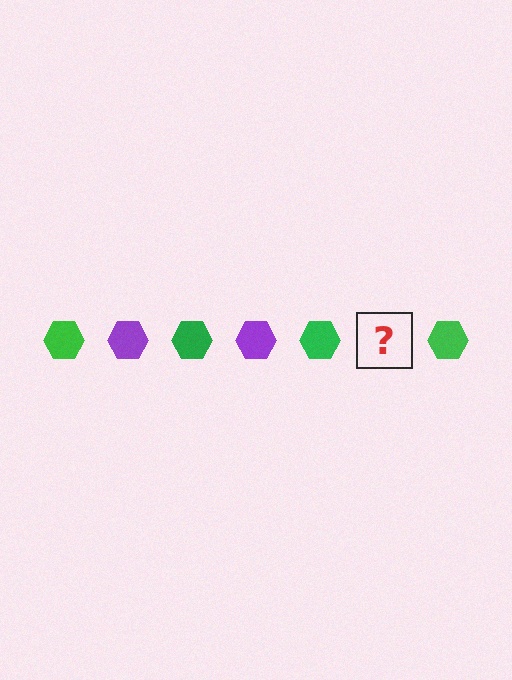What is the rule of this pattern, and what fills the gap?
The rule is that the pattern cycles through green, purple hexagons. The gap should be filled with a purple hexagon.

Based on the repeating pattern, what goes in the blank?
The blank should be a purple hexagon.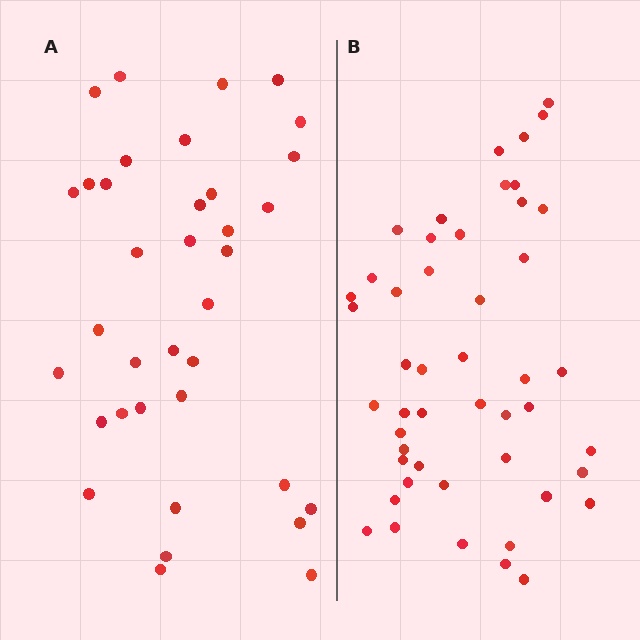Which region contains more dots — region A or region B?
Region B (the right region) has more dots.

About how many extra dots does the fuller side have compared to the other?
Region B has roughly 12 or so more dots than region A.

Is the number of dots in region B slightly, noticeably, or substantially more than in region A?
Region B has noticeably more, but not dramatically so. The ratio is roughly 1.3 to 1.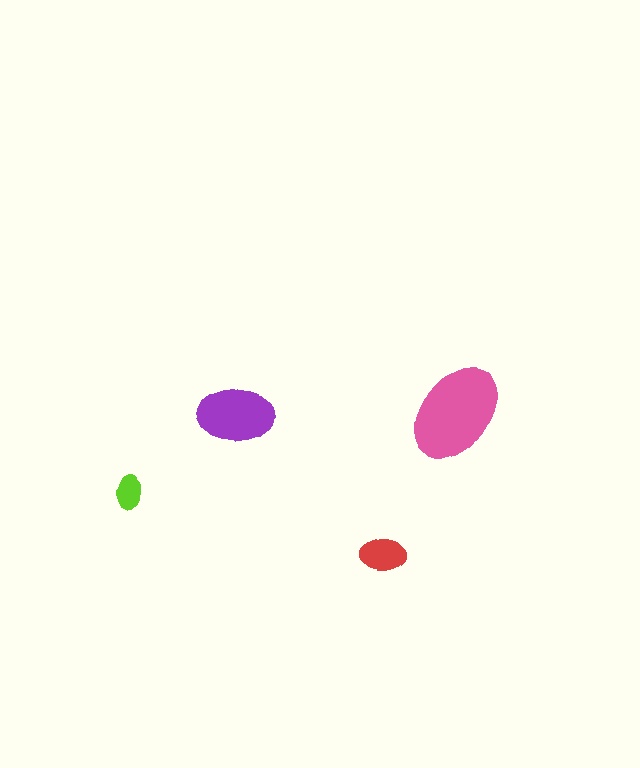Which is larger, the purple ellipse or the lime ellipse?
The purple one.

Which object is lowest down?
The red ellipse is bottommost.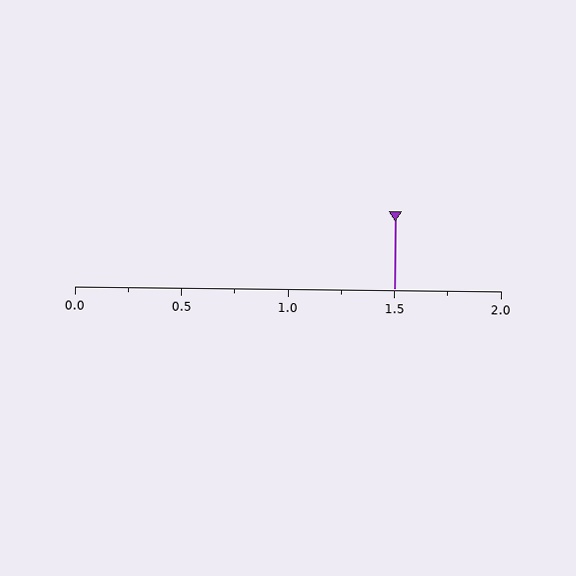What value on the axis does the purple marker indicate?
The marker indicates approximately 1.5.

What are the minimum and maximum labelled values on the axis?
The axis runs from 0.0 to 2.0.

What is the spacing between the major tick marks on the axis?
The major ticks are spaced 0.5 apart.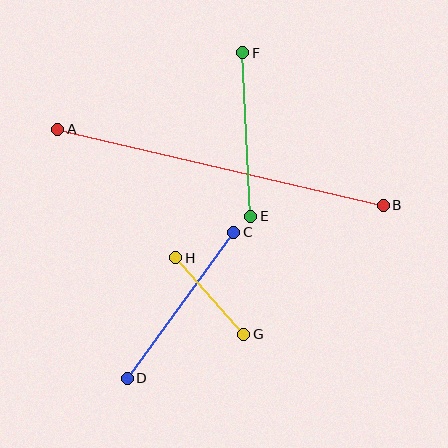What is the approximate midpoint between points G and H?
The midpoint is at approximately (210, 296) pixels.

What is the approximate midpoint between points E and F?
The midpoint is at approximately (247, 135) pixels.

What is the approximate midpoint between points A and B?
The midpoint is at approximately (220, 167) pixels.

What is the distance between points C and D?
The distance is approximately 181 pixels.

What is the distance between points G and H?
The distance is approximately 102 pixels.